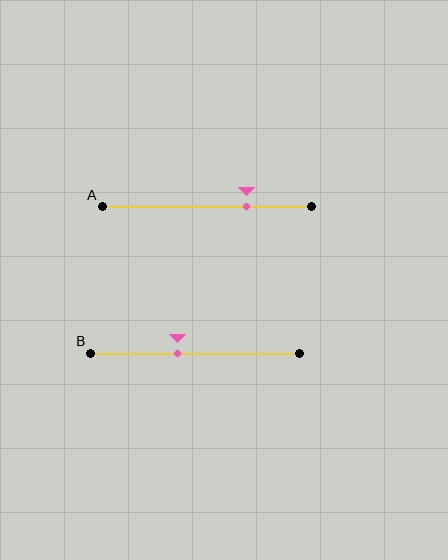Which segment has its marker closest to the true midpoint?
Segment B has its marker closest to the true midpoint.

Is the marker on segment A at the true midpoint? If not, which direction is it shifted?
No, the marker on segment A is shifted to the right by about 19% of the segment length.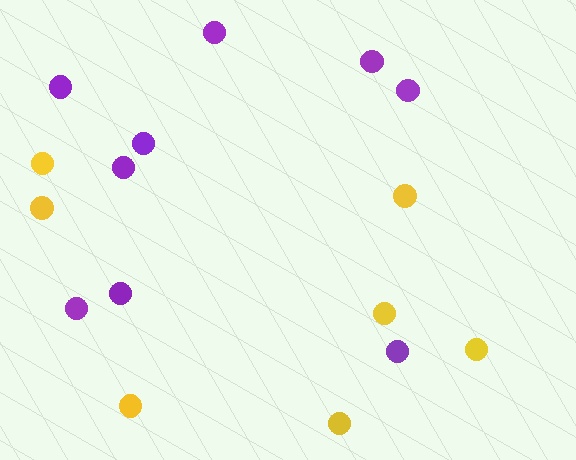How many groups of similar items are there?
There are 2 groups: one group of purple circles (9) and one group of yellow circles (7).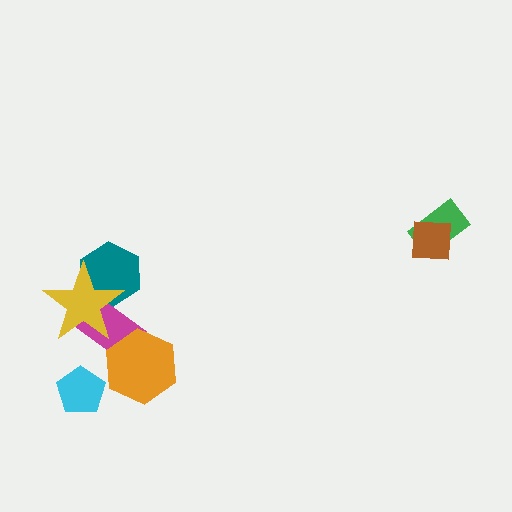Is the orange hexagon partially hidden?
No, no other shape covers it.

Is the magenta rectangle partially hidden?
Yes, it is partially covered by another shape.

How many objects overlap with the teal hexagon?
2 objects overlap with the teal hexagon.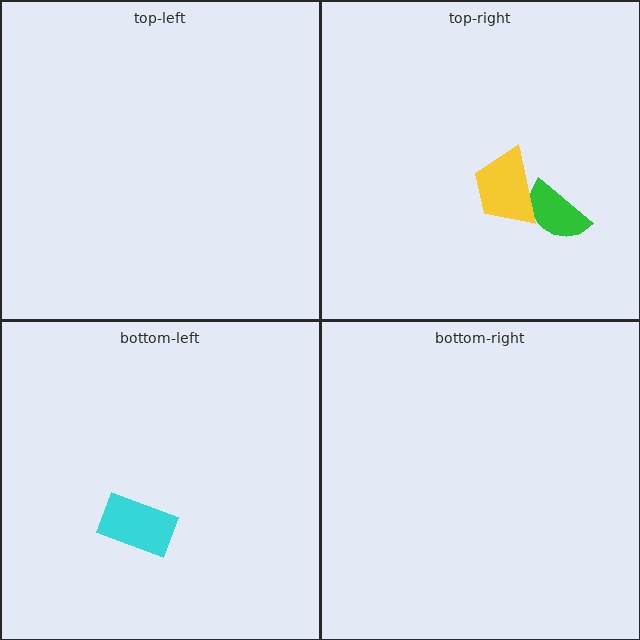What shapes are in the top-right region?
The green semicircle, the yellow trapezoid.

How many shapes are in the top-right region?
2.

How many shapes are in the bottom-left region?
1.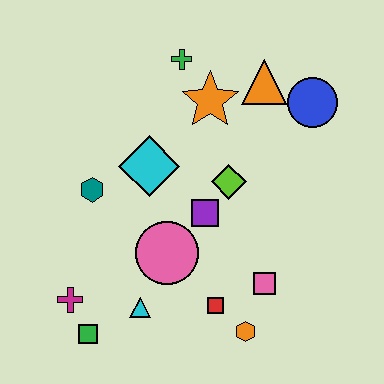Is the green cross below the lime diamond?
No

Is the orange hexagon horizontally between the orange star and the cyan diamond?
No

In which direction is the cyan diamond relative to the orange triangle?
The cyan diamond is to the left of the orange triangle.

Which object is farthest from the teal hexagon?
The blue circle is farthest from the teal hexagon.